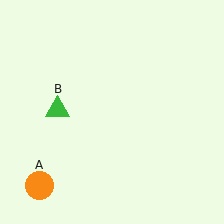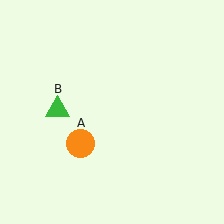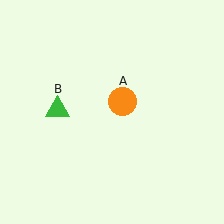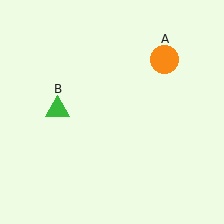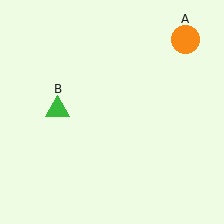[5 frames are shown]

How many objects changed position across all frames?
1 object changed position: orange circle (object A).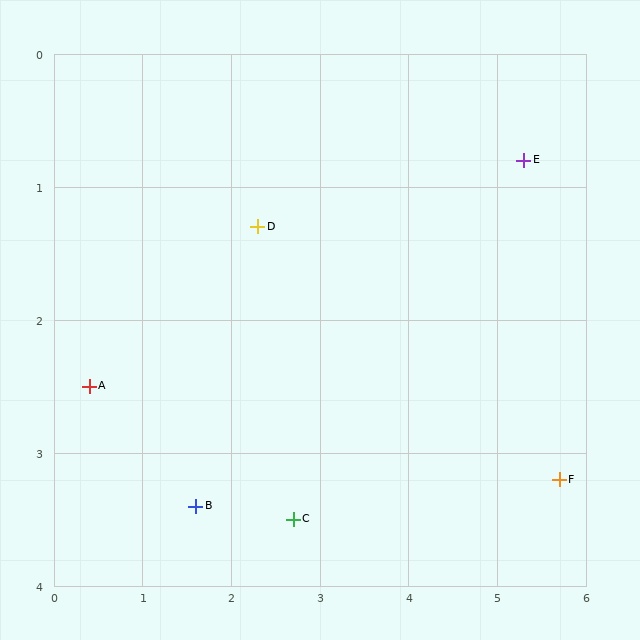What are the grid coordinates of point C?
Point C is at approximately (2.7, 3.5).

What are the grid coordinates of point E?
Point E is at approximately (5.3, 0.8).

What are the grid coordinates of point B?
Point B is at approximately (1.6, 3.4).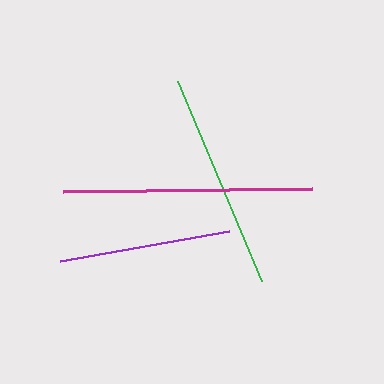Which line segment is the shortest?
The purple line is the shortest at approximately 172 pixels.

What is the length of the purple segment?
The purple segment is approximately 172 pixels long.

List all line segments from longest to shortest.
From longest to shortest: magenta, green, purple.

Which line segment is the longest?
The magenta line is the longest at approximately 249 pixels.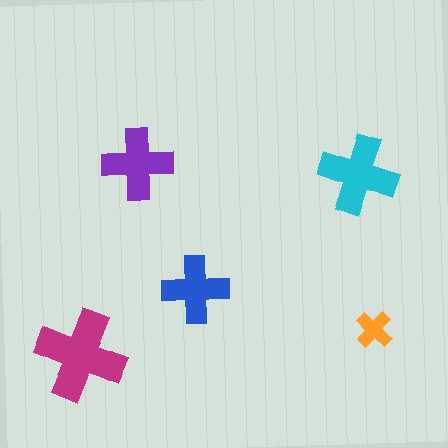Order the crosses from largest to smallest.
the magenta one, the cyan one, the purple one, the blue one, the orange one.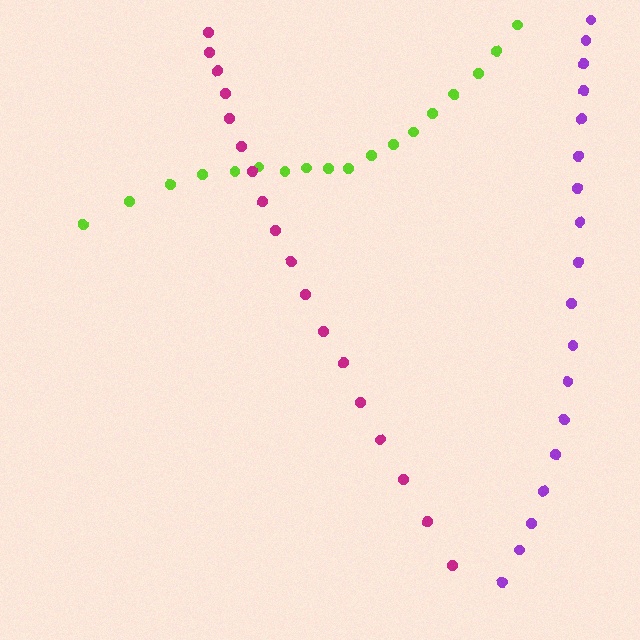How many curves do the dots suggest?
There are 3 distinct paths.